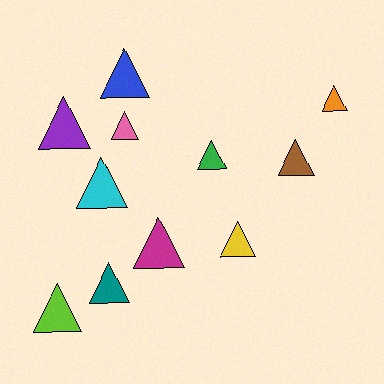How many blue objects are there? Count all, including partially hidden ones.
There is 1 blue object.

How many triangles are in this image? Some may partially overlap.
There are 11 triangles.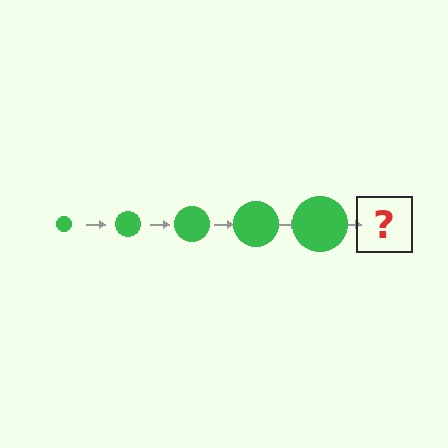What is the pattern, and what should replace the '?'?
The pattern is that the circle gets progressively larger each step. The '?' should be a green circle, larger than the previous one.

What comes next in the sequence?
The next element should be a green circle, larger than the previous one.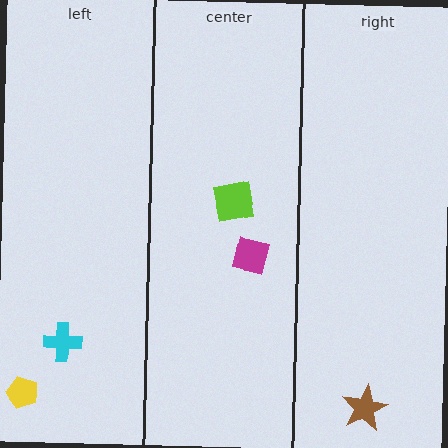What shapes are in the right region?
The brown star.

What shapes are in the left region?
The cyan cross, the yellow pentagon.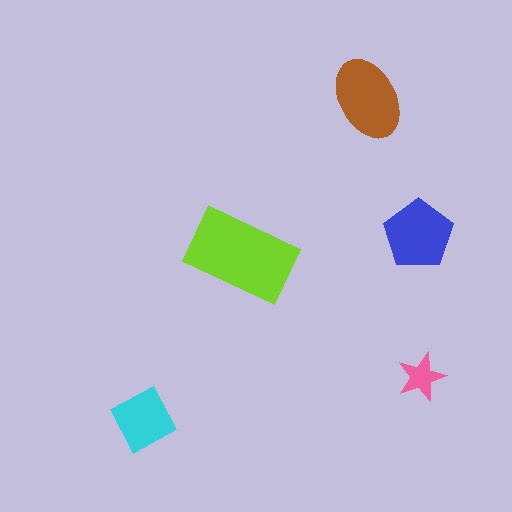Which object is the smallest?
The pink star.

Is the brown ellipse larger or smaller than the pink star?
Larger.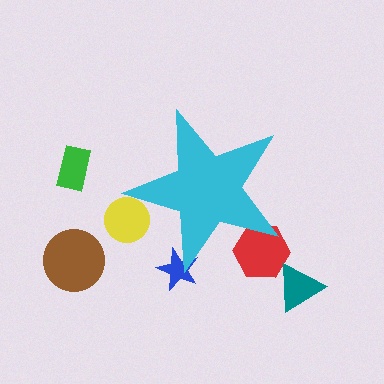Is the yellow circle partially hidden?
Yes, the yellow circle is partially hidden behind the cyan star.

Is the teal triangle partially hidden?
No, the teal triangle is fully visible.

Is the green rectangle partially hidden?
No, the green rectangle is fully visible.